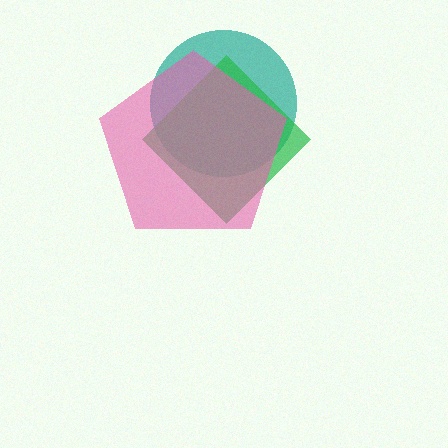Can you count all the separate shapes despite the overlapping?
Yes, there are 3 separate shapes.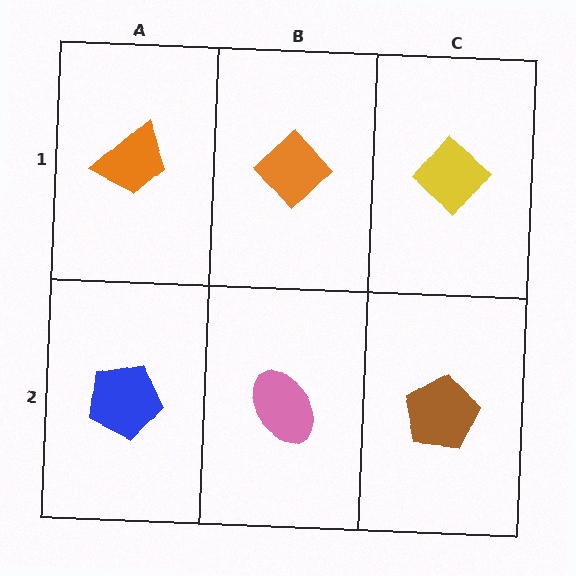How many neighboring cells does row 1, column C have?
2.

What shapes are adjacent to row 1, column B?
A pink ellipse (row 2, column B), an orange trapezoid (row 1, column A), a yellow diamond (row 1, column C).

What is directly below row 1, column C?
A brown pentagon.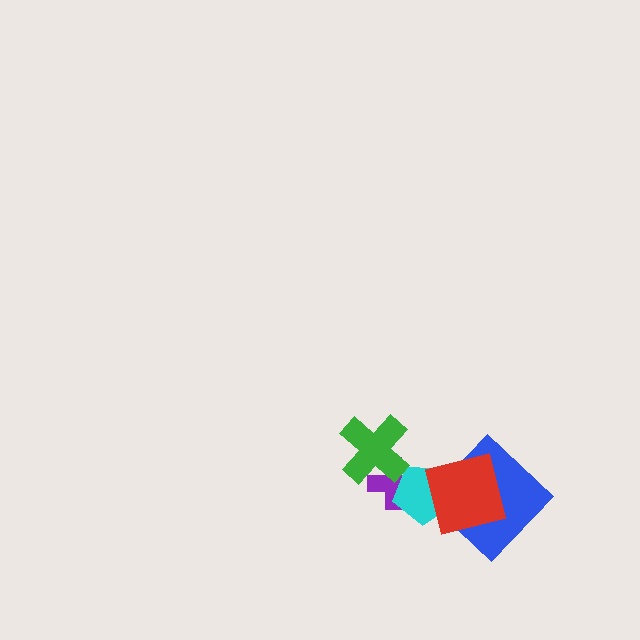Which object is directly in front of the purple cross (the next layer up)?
The cyan pentagon is directly in front of the purple cross.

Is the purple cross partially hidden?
Yes, it is partially covered by another shape.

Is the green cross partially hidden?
No, no other shape covers it.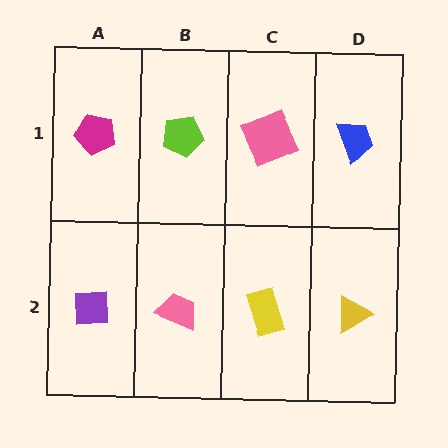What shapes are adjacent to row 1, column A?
A purple square (row 2, column A), a lime pentagon (row 1, column B).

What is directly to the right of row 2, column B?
A yellow rectangle.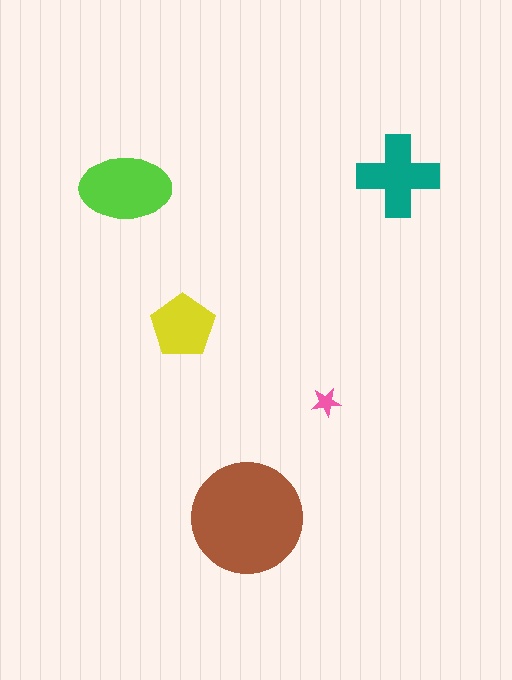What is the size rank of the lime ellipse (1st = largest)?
2nd.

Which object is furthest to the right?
The teal cross is rightmost.